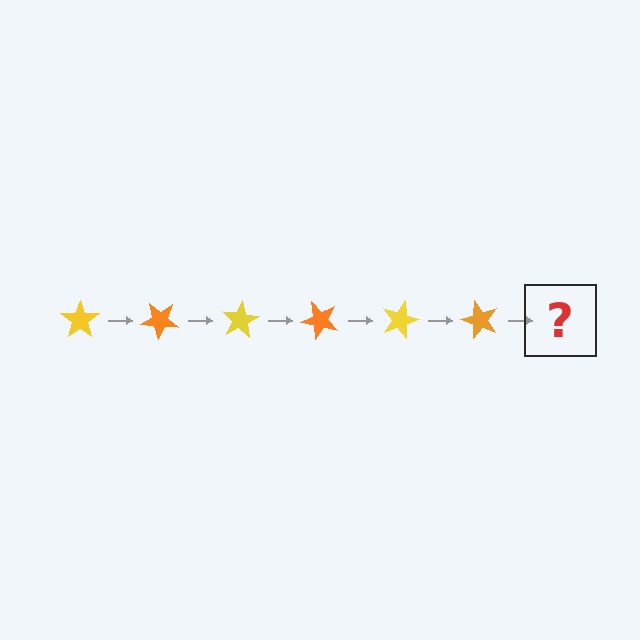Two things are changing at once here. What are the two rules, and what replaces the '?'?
The two rules are that it rotates 40 degrees each step and the color cycles through yellow and orange. The '?' should be a yellow star, rotated 240 degrees from the start.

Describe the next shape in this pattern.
It should be a yellow star, rotated 240 degrees from the start.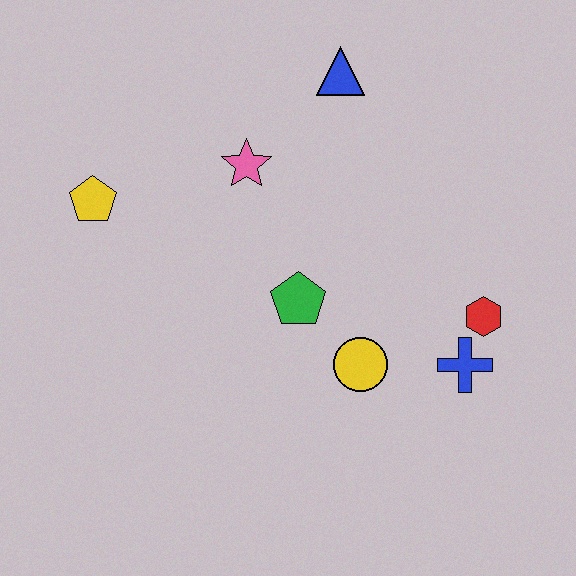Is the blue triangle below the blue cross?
No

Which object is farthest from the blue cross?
The yellow pentagon is farthest from the blue cross.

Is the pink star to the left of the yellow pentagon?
No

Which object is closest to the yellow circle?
The green pentagon is closest to the yellow circle.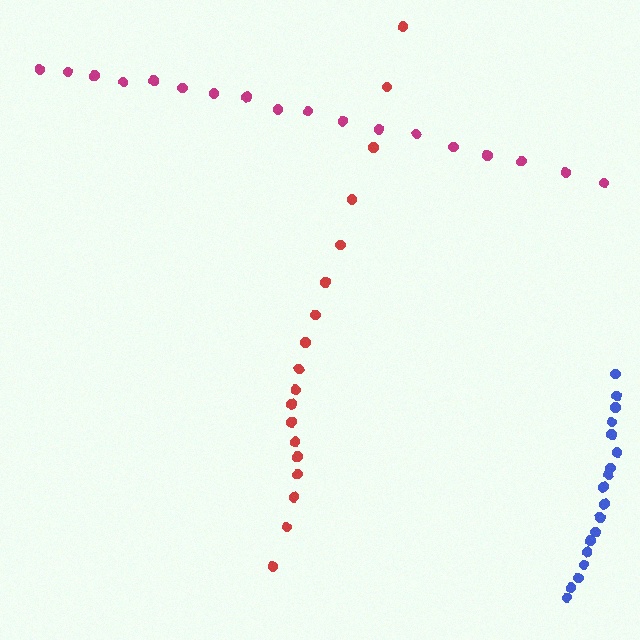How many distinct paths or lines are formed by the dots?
There are 3 distinct paths.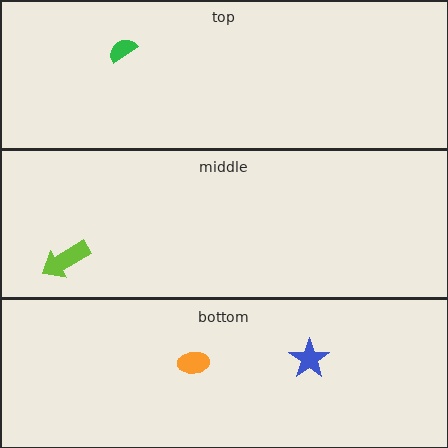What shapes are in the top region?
The green semicircle.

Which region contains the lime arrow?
The middle region.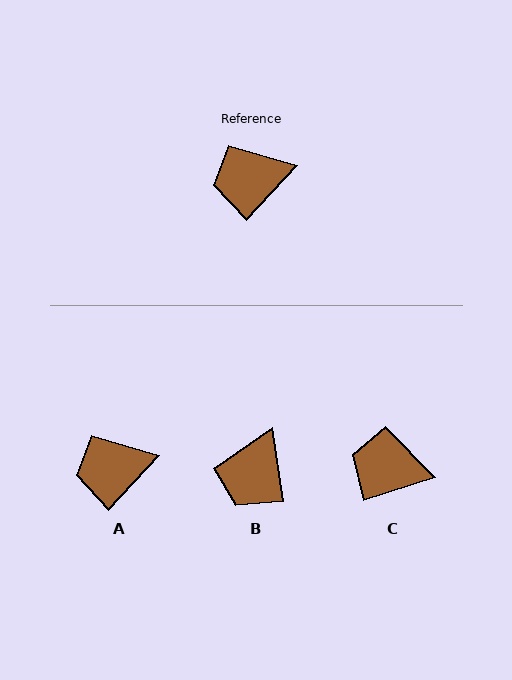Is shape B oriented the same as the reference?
No, it is off by about 52 degrees.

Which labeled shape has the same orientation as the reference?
A.